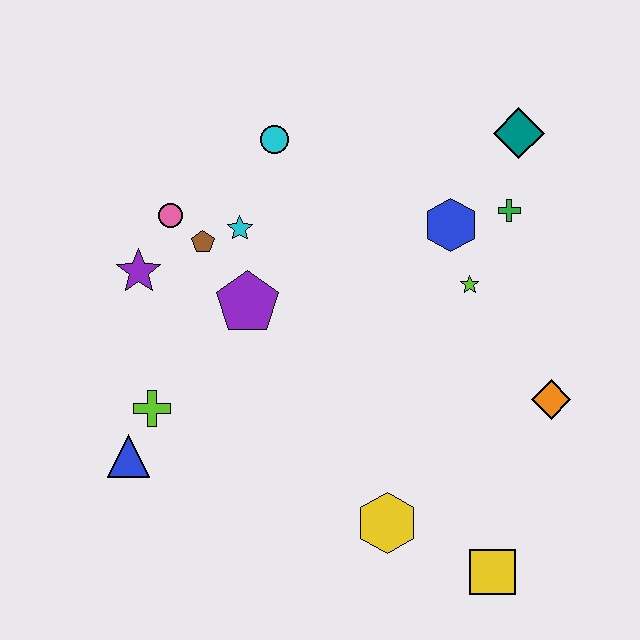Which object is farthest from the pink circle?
The yellow square is farthest from the pink circle.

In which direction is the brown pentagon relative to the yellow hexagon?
The brown pentagon is above the yellow hexagon.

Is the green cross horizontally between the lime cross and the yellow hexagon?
No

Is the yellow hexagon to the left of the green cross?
Yes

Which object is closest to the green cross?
The blue hexagon is closest to the green cross.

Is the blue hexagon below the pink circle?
Yes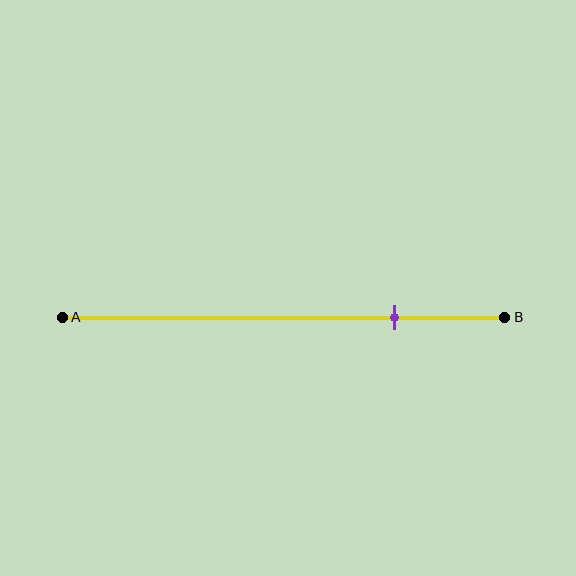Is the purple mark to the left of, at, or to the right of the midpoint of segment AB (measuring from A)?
The purple mark is to the right of the midpoint of segment AB.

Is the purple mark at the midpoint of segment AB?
No, the mark is at about 75% from A, not at the 50% midpoint.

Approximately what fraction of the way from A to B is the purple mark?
The purple mark is approximately 75% of the way from A to B.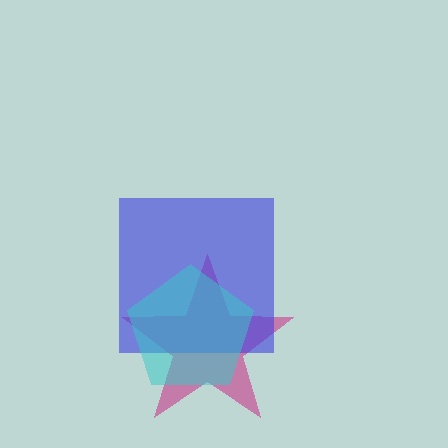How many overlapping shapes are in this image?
There are 3 overlapping shapes in the image.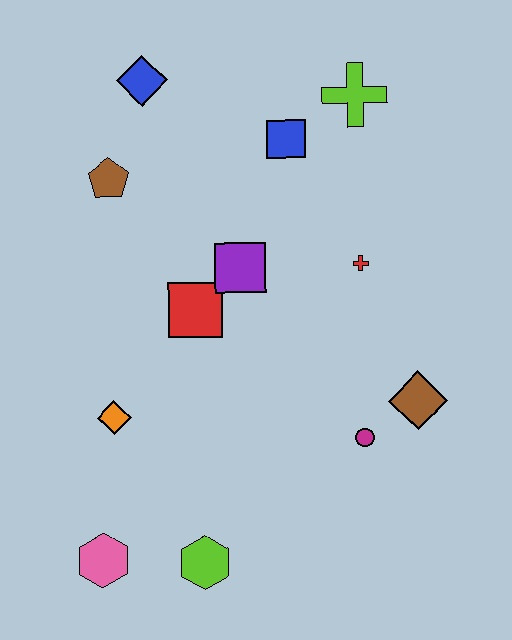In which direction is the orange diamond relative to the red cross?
The orange diamond is to the left of the red cross.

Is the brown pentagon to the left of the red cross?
Yes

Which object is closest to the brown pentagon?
The blue diamond is closest to the brown pentagon.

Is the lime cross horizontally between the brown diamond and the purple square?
Yes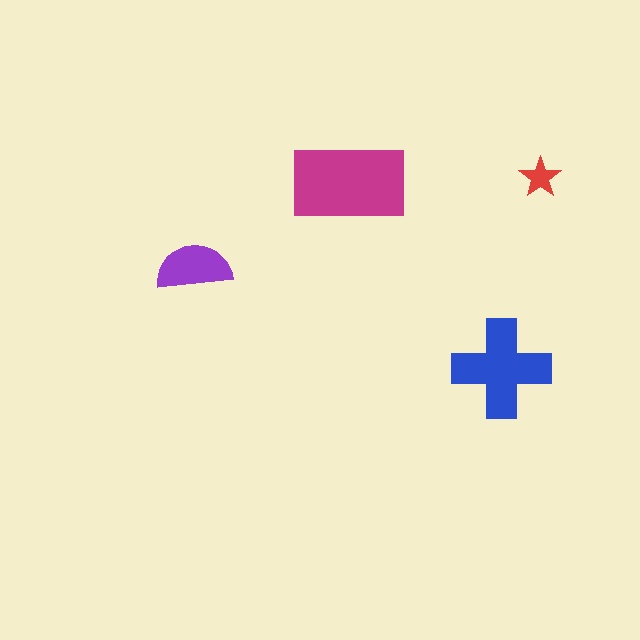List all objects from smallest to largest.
The red star, the purple semicircle, the blue cross, the magenta rectangle.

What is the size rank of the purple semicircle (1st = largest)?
3rd.